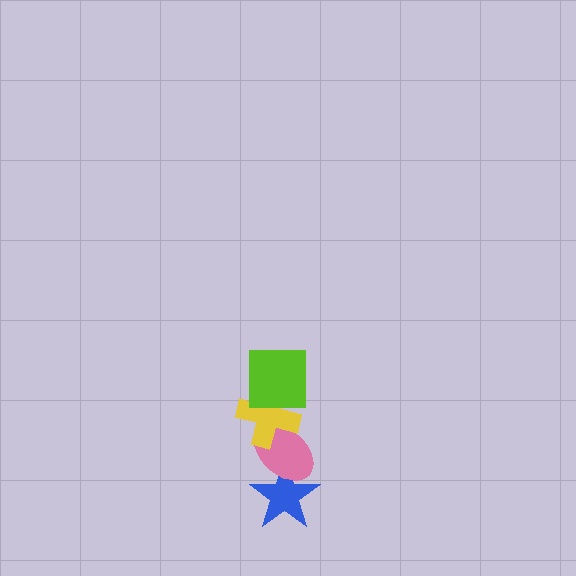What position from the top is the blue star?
The blue star is 4th from the top.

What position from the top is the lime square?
The lime square is 1st from the top.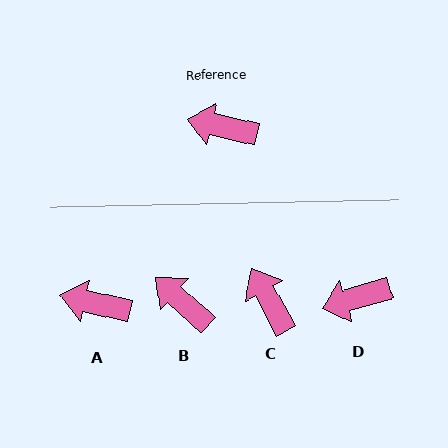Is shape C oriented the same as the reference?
No, it is off by about 49 degrees.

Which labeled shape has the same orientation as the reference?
A.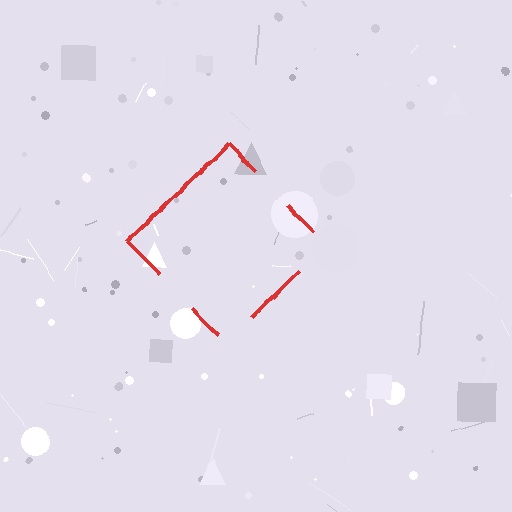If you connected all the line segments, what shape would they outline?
They would outline a diamond.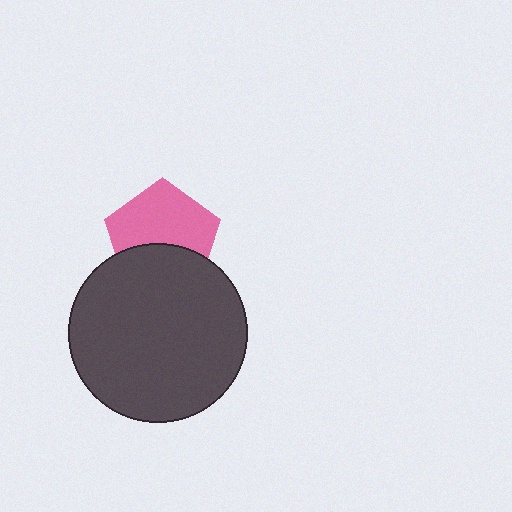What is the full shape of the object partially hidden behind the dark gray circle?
The partially hidden object is a pink pentagon.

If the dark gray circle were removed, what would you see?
You would see the complete pink pentagon.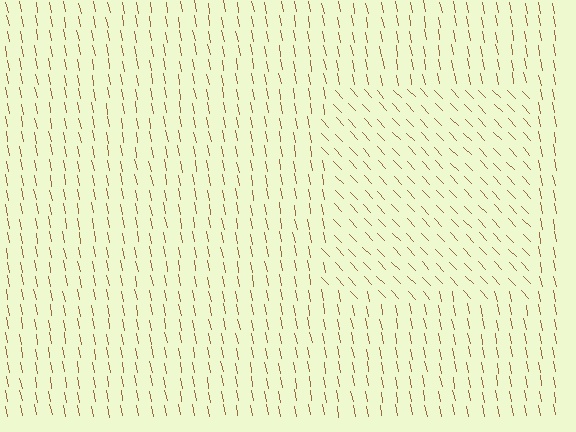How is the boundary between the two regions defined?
The boundary is defined purely by a change in line orientation (approximately 33 degrees difference). All lines are the same color and thickness.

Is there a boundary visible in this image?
Yes, there is a texture boundary formed by a change in line orientation.